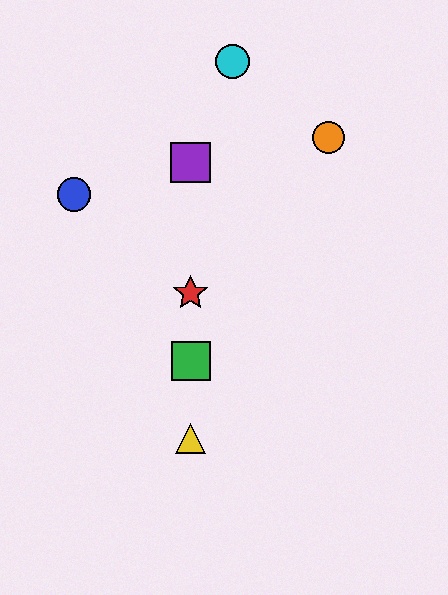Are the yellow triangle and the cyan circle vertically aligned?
No, the yellow triangle is at x≈191 and the cyan circle is at x≈233.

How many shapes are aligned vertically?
4 shapes (the red star, the green square, the yellow triangle, the purple square) are aligned vertically.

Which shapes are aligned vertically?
The red star, the green square, the yellow triangle, the purple square are aligned vertically.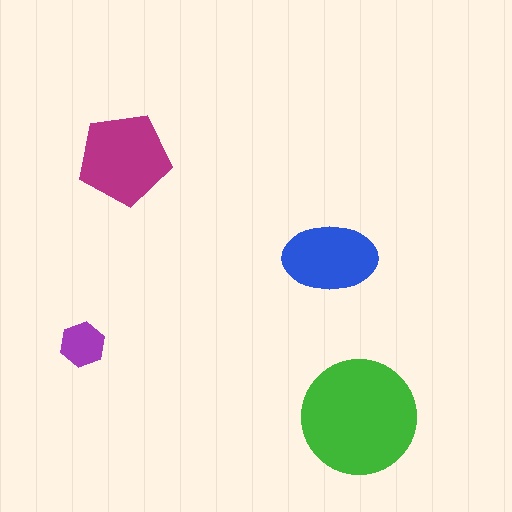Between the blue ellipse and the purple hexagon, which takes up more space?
The blue ellipse.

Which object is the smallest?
The purple hexagon.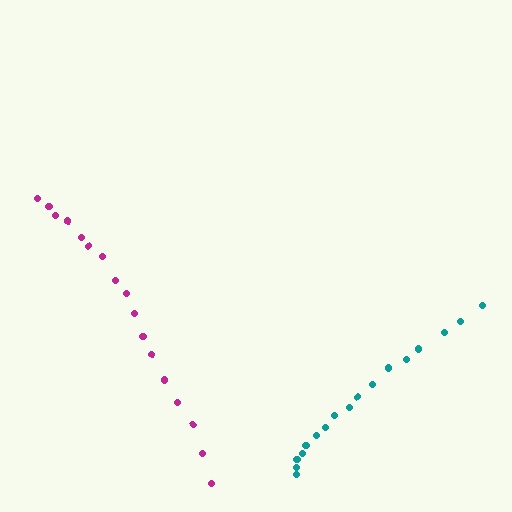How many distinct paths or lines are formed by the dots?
There are 2 distinct paths.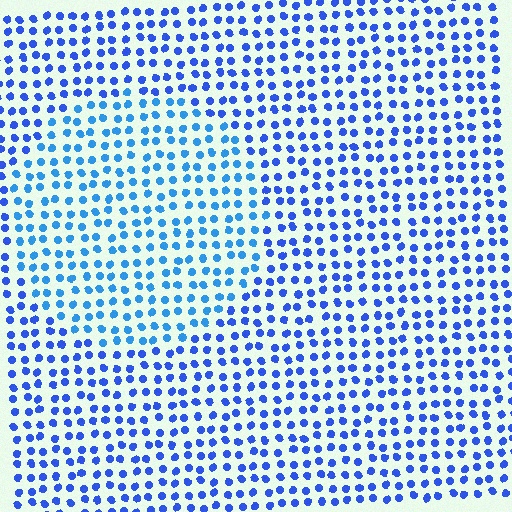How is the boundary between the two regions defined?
The boundary is defined purely by a slight shift in hue (about 22 degrees). Spacing, size, and orientation are identical on both sides.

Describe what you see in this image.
The image is filled with small blue elements in a uniform arrangement. A circle-shaped region is visible where the elements are tinted to a slightly different hue, forming a subtle color boundary.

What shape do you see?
I see a circle.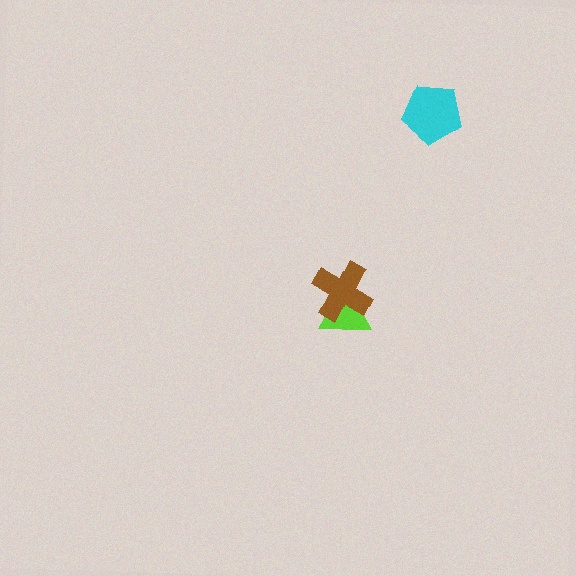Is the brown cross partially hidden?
No, no other shape covers it.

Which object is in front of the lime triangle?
The brown cross is in front of the lime triangle.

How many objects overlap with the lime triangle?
1 object overlaps with the lime triangle.